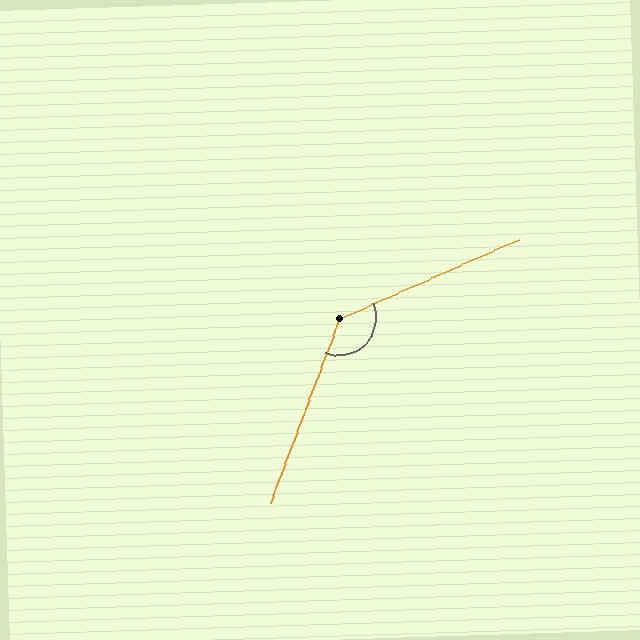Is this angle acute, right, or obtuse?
It is obtuse.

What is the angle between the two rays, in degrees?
Approximately 134 degrees.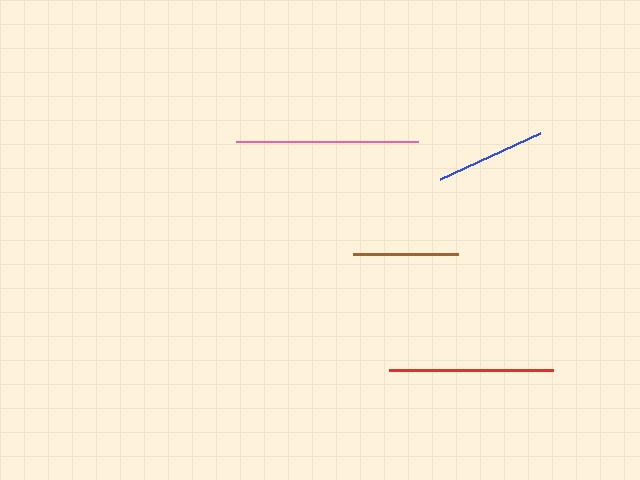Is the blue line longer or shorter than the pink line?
The pink line is longer than the blue line.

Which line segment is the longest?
The pink line is the longest at approximately 182 pixels.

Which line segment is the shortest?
The brown line is the shortest at approximately 105 pixels.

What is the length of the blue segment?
The blue segment is approximately 110 pixels long.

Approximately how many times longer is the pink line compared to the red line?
The pink line is approximately 1.1 times the length of the red line.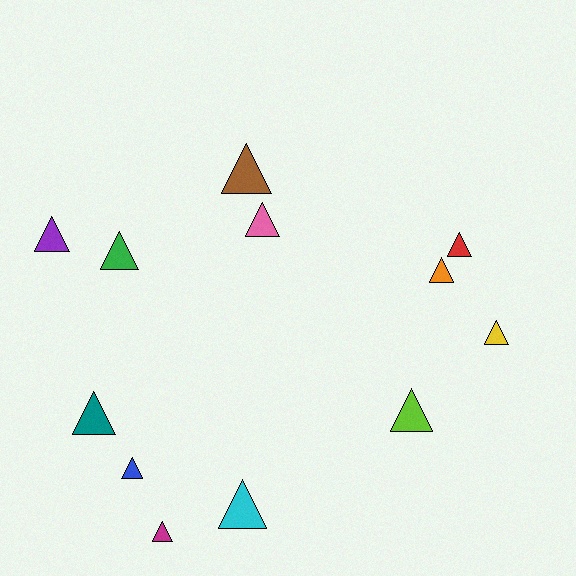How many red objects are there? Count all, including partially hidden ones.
There is 1 red object.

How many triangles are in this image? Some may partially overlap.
There are 12 triangles.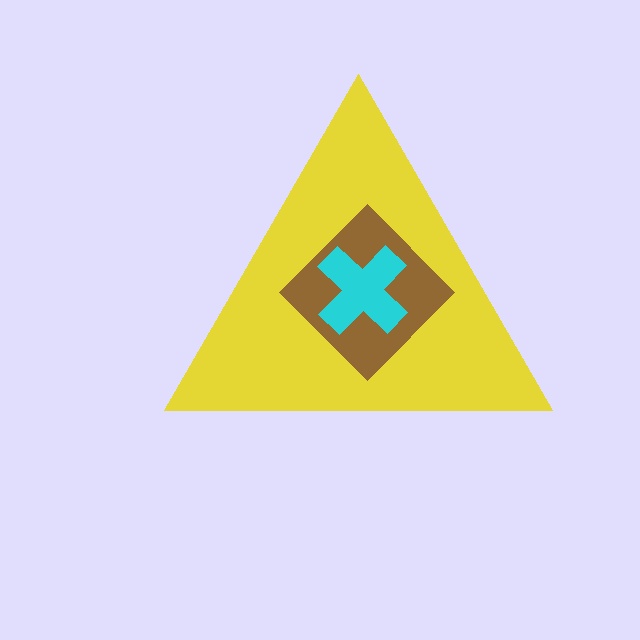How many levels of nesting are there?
3.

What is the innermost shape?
The cyan cross.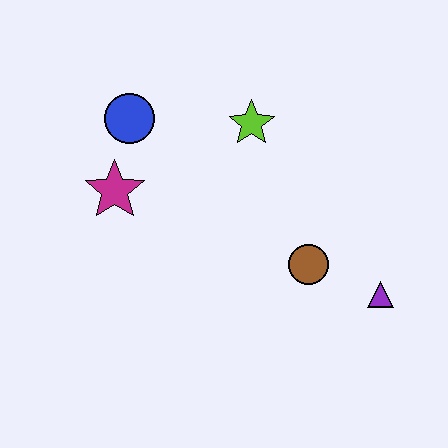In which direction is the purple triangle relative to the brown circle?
The purple triangle is to the right of the brown circle.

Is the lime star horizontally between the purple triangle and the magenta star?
Yes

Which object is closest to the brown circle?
The purple triangle is closest to the brown circle.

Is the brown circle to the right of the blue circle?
Yes